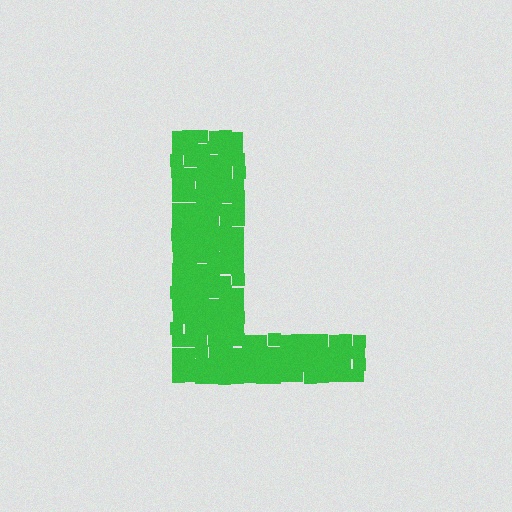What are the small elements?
The small elements are squares.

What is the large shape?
The large shape is the letter L.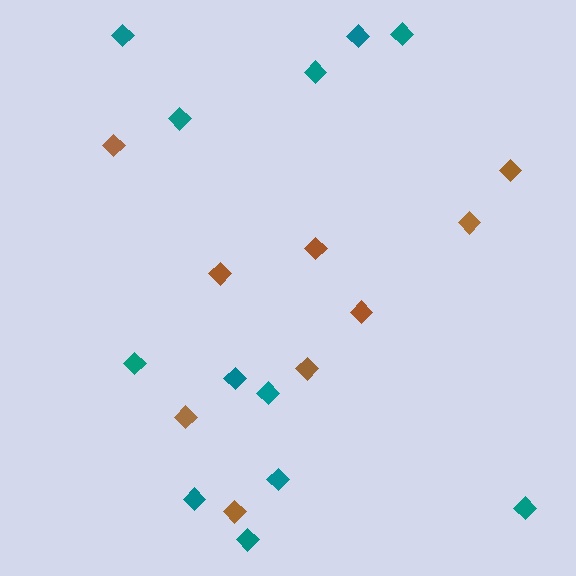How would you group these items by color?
There are 2 groups: one group of teal diamonds (12) and one group of brown diamonds (9).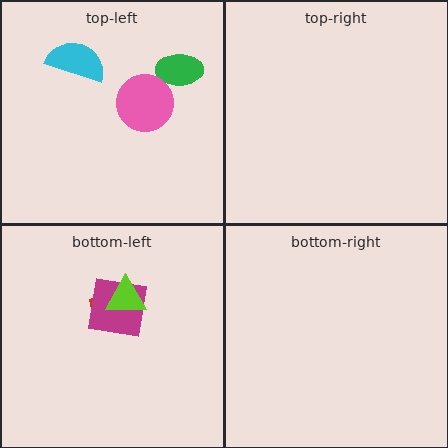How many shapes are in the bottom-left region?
3.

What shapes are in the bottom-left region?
The red pentagon, the magenta square, the lime triangle.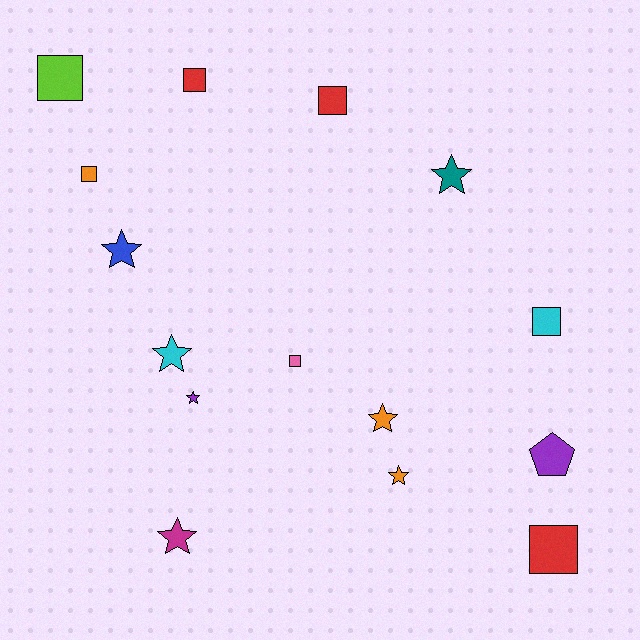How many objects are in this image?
There are 15 objects.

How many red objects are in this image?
There are 3 red objects.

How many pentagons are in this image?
There is 1 pentagon.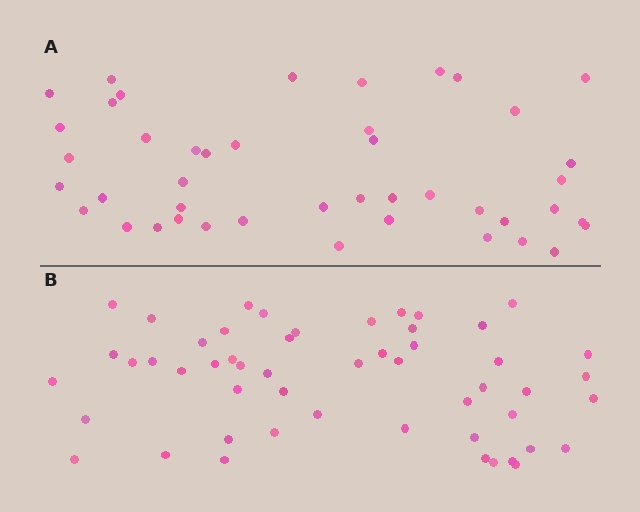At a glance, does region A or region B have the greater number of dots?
Region B (the bottom region) has more dots.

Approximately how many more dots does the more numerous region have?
Region B has roughly 8 or so more dots than region A.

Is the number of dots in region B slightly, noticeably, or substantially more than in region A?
Region B has only slightly more — the two regions are fairly close. The ratio is roughly 1.2 to 1.